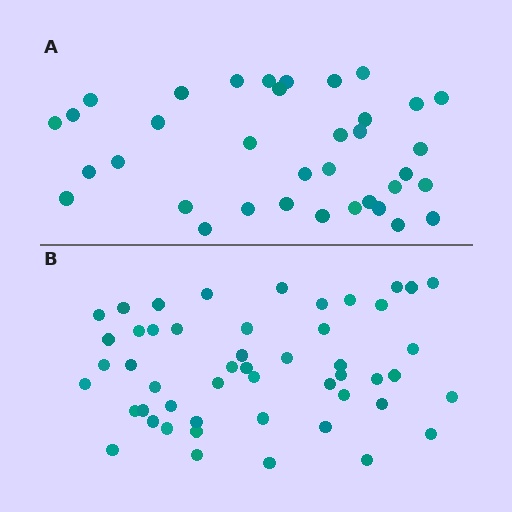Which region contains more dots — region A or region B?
Region B (the bottom region) has more dots.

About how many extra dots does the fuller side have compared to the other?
Region B has approximately 15 more dots than region A.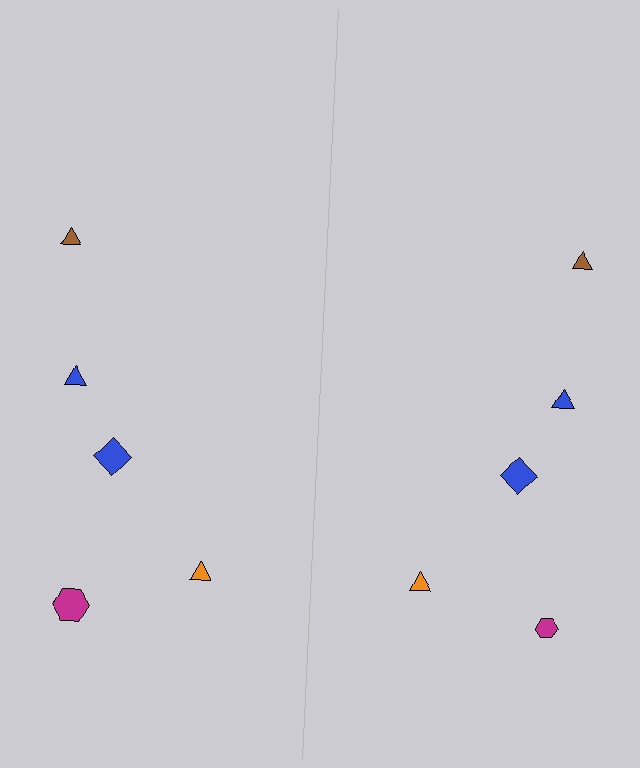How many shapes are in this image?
There are 10 shapes in this image.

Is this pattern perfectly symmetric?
No, the pattern is not perfectly symmetric. The magenta hexagon on the right side has a different size than its mirror counterpart.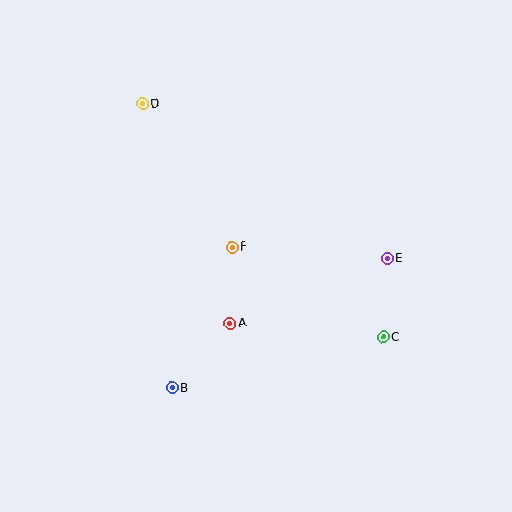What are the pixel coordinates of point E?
Point E is at (388, 258).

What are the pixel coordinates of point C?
Point C is at (383, 337).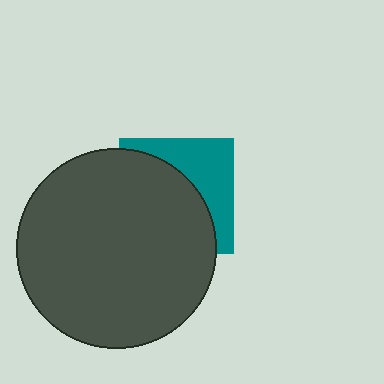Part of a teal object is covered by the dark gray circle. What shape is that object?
It is a square.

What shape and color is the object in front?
The object in front is a dark gray circle.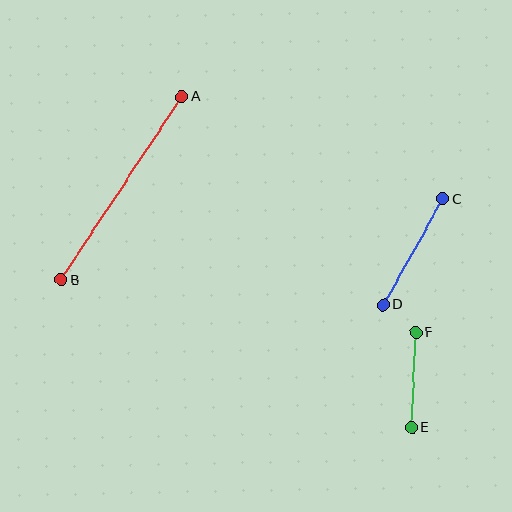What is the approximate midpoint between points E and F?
The midpoint is at approximately (414, 380) pixels.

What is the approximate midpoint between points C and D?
The midpoint is at approximately (413, 252) pixels.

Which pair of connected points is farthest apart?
Points A and B are farthest apart.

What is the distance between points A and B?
The distance is approximately 219 pixels.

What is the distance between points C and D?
The distance is approximately 121 pixels.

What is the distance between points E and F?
The distance is approximately 95 pixels.